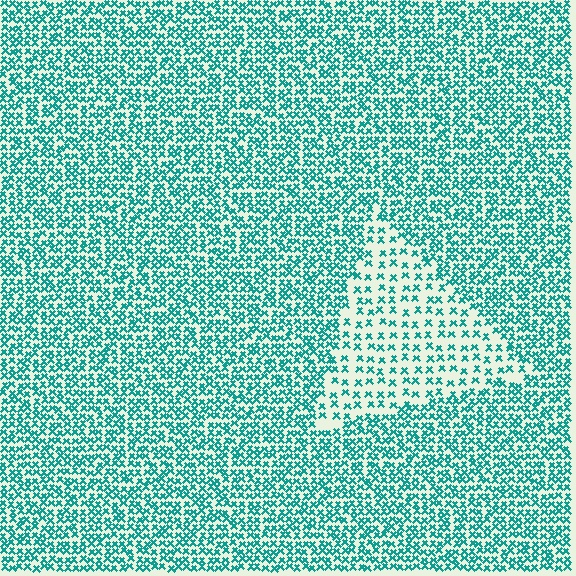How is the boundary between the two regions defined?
The boundary is defined by a change in element density (approximately 2.2x ratio). All elements are the same color, size, and shape.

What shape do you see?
I see a triangle.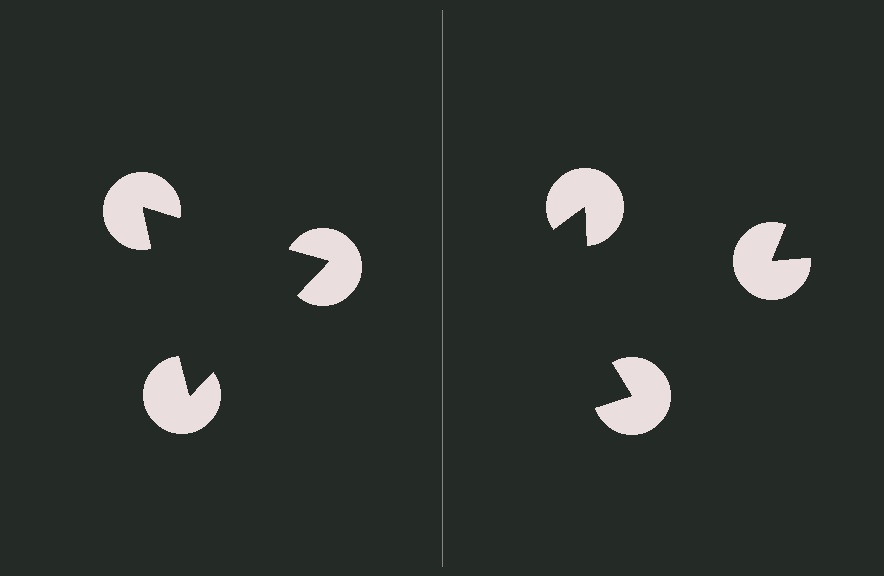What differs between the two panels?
The pac-man discs are positioned identically on both sides; only the wedge orientations differ. On the left they align to a triangle; on the right they are misaligned.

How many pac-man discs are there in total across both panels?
6 — 3 on each side.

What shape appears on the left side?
An illusory triangle.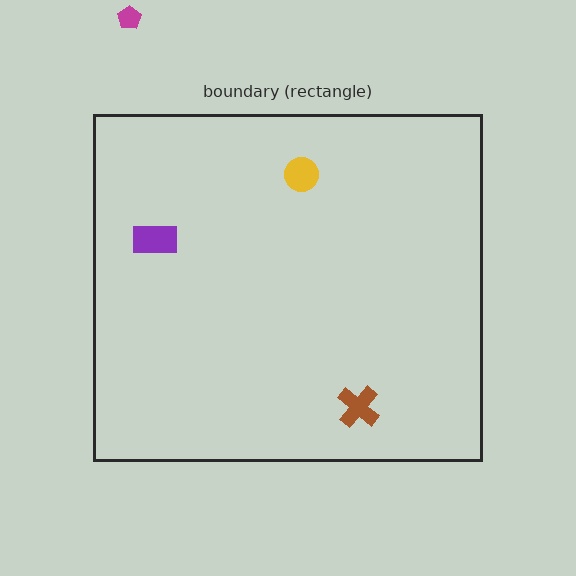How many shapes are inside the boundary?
3 inside, 1 outside.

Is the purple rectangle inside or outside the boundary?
Inside.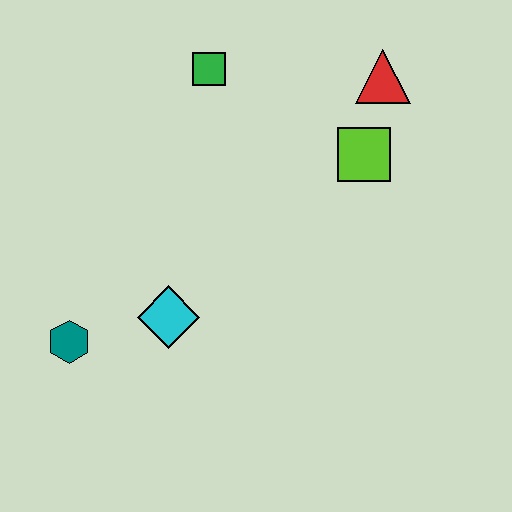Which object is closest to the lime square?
The red triangle is closest to the lime square.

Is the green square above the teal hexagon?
Yes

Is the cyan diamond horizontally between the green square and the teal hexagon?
Yes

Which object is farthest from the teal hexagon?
The red triangle is farthest from the teal hexagon.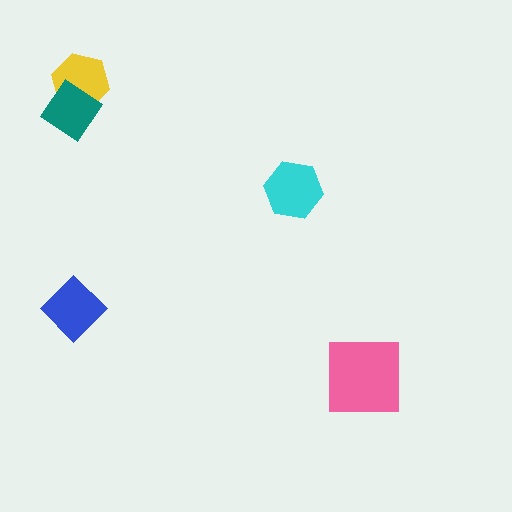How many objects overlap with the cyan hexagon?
0 objects overlap with the cyan hexagon.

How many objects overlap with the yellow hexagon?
1 object overlaps with the yellow hexagon.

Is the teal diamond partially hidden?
No, no other shape covers it.